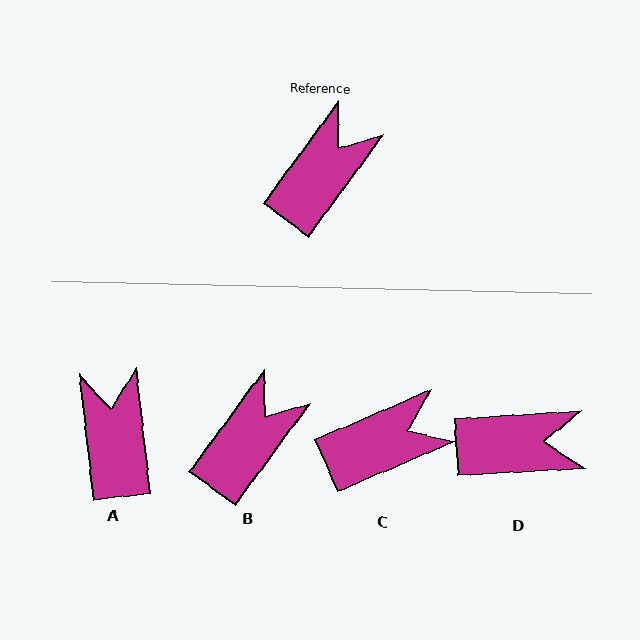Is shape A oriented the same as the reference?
No, it is off by about 43 degrees.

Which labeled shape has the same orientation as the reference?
B.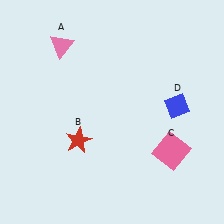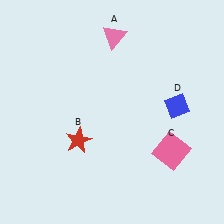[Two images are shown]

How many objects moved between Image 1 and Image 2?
1 object moved between the two images.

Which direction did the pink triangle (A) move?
The pink triangle (A) moved right.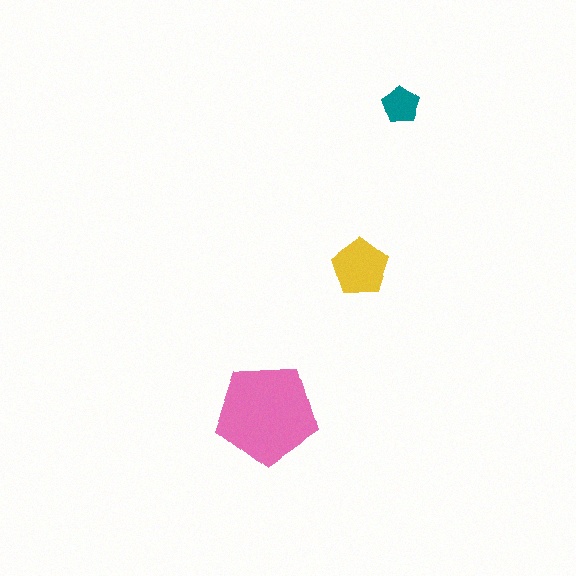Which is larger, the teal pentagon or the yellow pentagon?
The yellow one.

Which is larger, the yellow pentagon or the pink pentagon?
The pink one.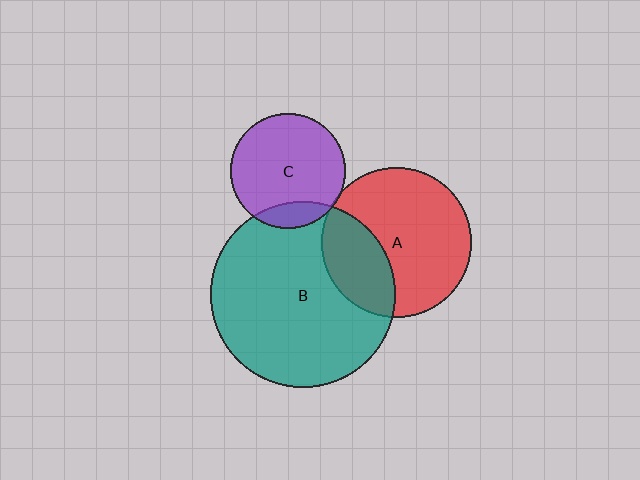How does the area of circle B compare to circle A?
Approximately 1.5 times.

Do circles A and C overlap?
Yes.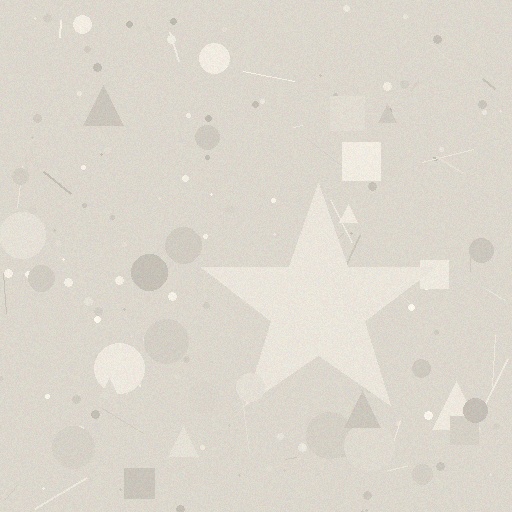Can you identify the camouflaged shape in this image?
The camouflaged shape is a star.